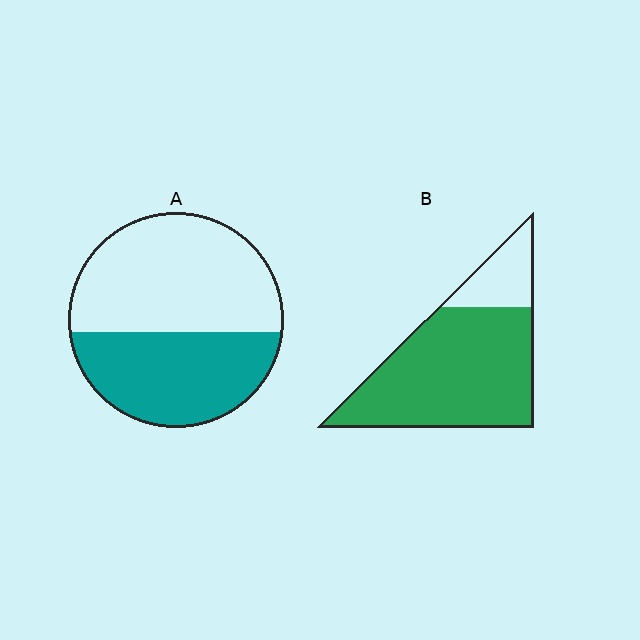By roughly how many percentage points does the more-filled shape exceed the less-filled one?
By roughly 40 percentage points (B over A).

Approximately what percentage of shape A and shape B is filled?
A is approximately 45% and B is approximately 80%.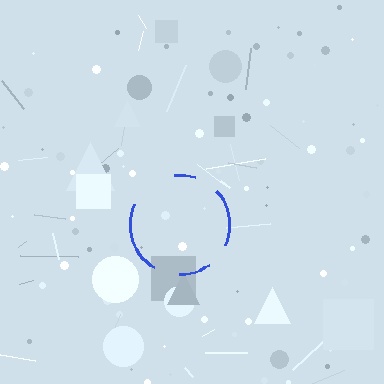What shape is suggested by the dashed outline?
The dashed outline suggests a circle.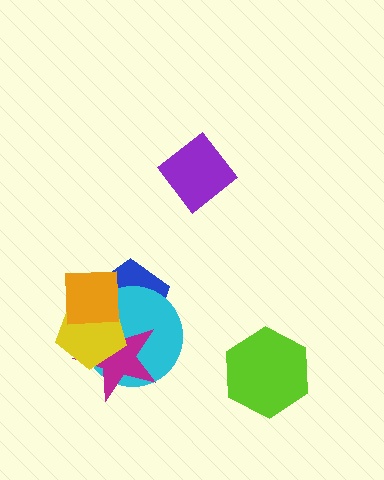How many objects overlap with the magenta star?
4 objects overlap with the magenta star.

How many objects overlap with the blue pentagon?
4 objects overlap with the blue pentagon.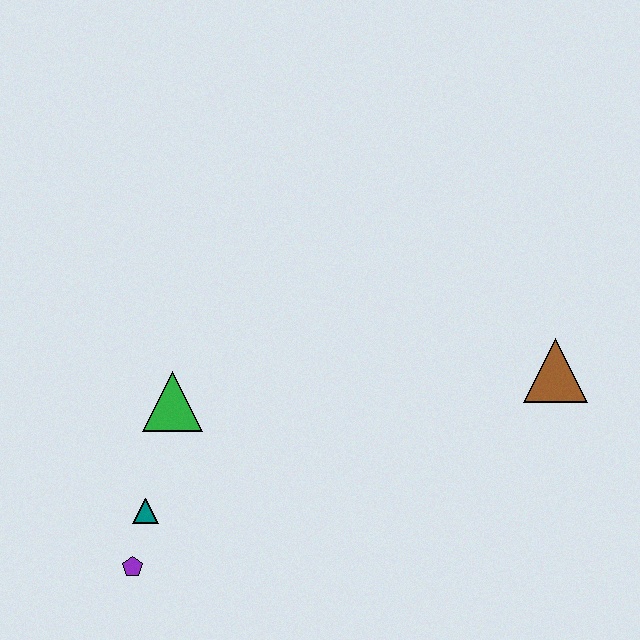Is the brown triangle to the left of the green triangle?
No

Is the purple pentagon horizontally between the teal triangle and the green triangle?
No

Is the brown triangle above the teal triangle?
Yes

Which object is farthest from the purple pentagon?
The brown triangle is farthest from the purple pentagon.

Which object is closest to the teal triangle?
The purple pentagon is closest to the teal triangle.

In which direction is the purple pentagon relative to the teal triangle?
The purple pentagon is below the teal triangle.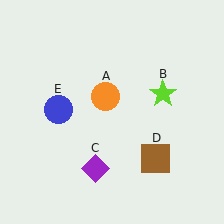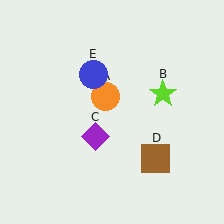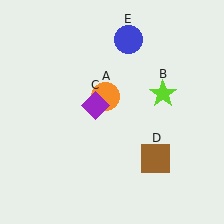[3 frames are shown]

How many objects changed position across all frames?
2 objects changed position: purple diamond (object C), blue circle (object E).